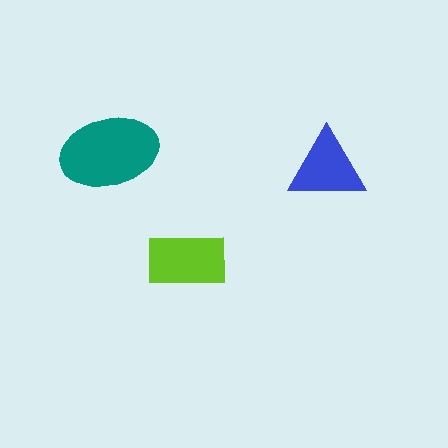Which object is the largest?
The teal ellipse.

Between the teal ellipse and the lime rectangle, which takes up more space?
The teal ellipse.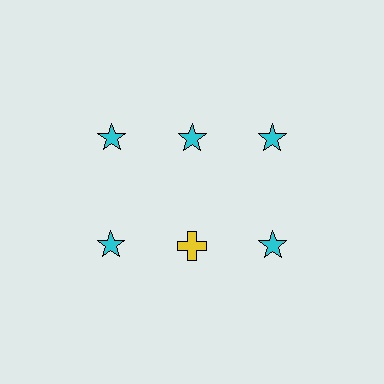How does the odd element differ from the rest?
It differs in both color (yellow instead of cyan) and shape (cross instead of star).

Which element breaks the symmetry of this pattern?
The yellow cross in the second row, second from left column breaks the symmetry. All other shapes are cyan stars.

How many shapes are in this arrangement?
There are 6 shapes arranged in a grid pattern.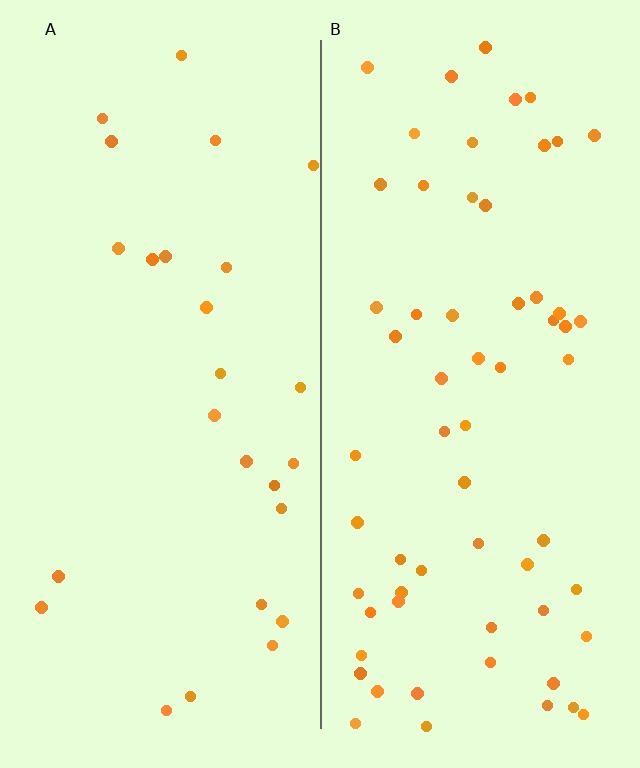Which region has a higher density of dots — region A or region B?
B (the right).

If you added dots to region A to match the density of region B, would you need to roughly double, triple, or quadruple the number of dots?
Approximately double.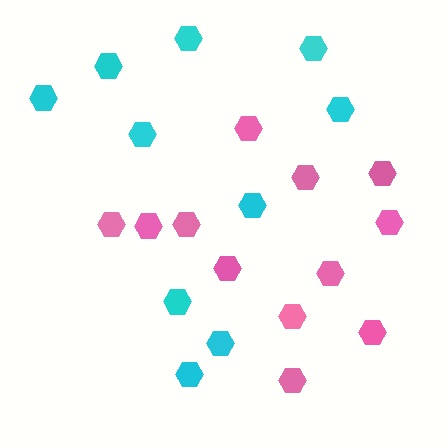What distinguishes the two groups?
There are 2 groups: one group of pink hexagons (12) and one group of cyan hexagons (10).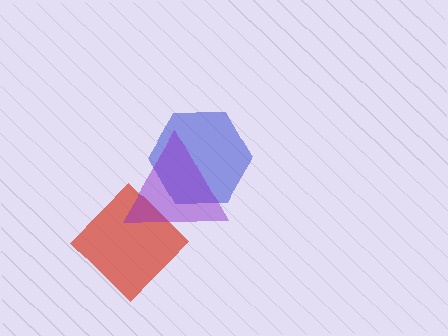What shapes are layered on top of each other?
The layered shapes are: a red diamond, a blue hexagon, a purple triangle.